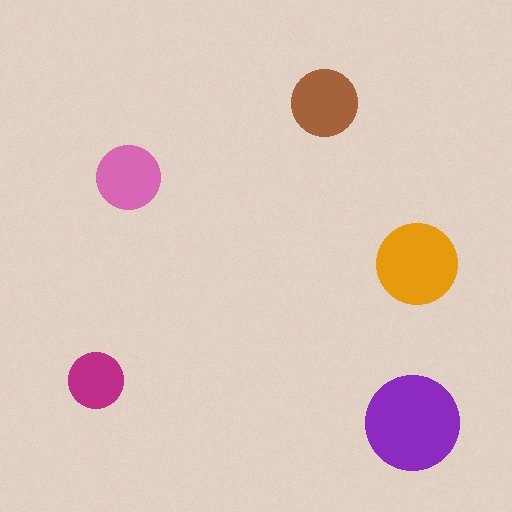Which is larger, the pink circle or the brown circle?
The brown one.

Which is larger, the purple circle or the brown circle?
The purple one.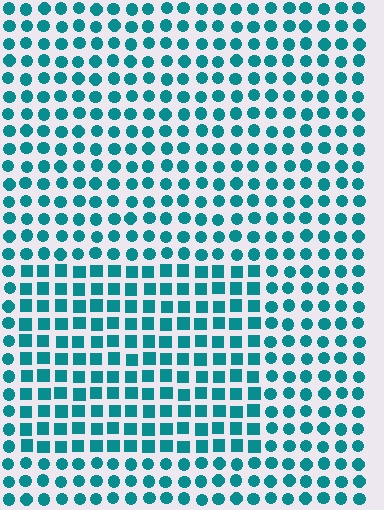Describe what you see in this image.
The image is filled with small teal elements arranged in a uniform grid. A rectangle-shaped region contains squares, while the surrounding area contains circles. The boundary is defined purely by the change in element shape.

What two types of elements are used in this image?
The image uses squares inside the rectangle region and circles outside it.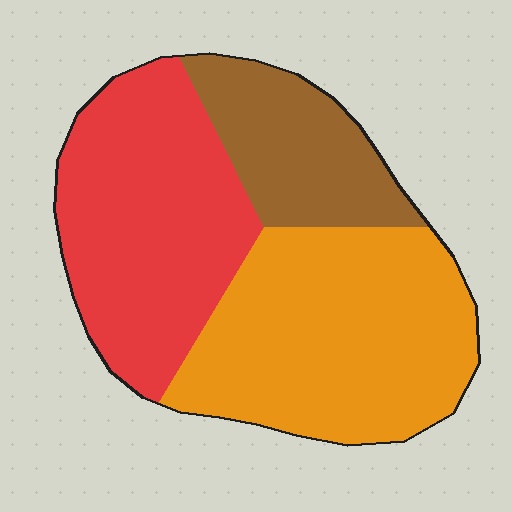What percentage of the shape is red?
Red takes up about three eighths (3/8) of the shape.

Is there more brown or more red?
Red.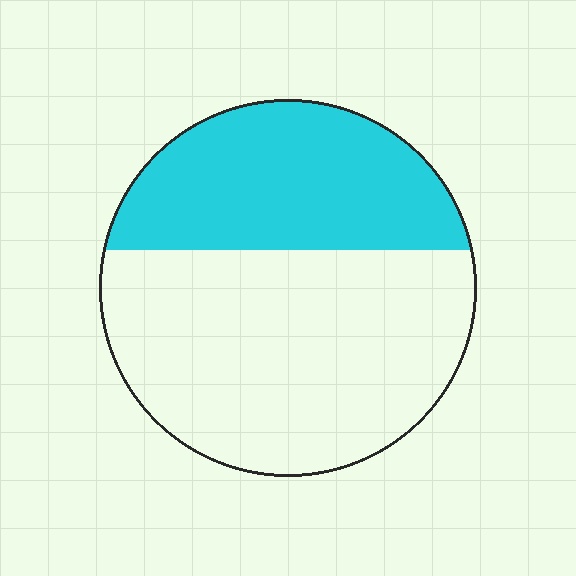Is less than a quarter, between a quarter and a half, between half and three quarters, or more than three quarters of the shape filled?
Between a quarter and a half.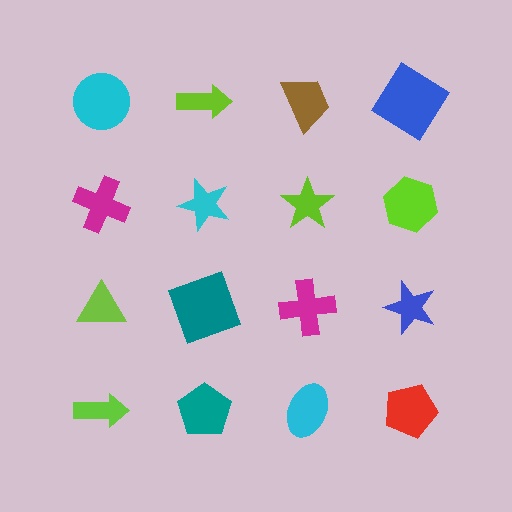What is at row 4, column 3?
A cyan ellipse.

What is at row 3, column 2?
A teal square.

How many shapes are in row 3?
4 shapes.